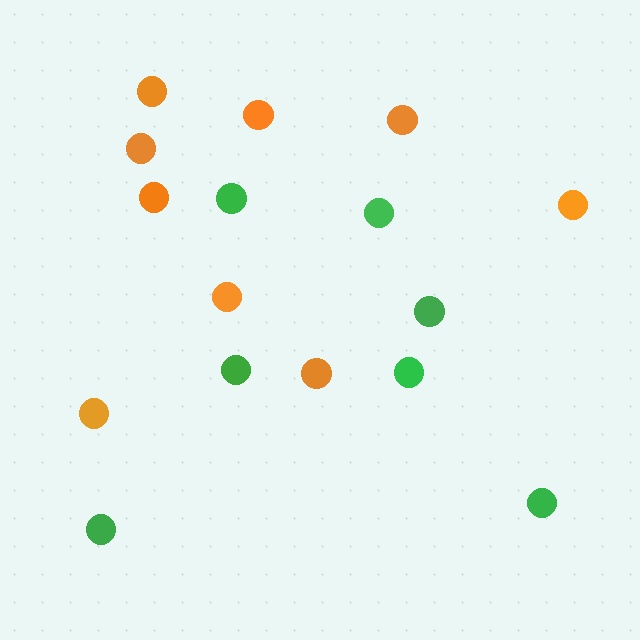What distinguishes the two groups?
There are 2 groups: one group of green circles (7) and one group of orange circles (9).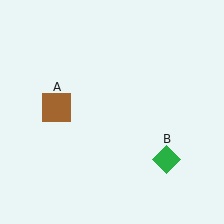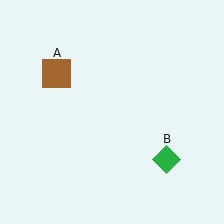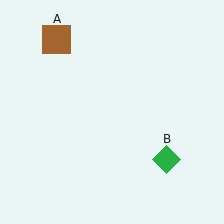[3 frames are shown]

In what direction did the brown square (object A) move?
The brown square (object A) moved up.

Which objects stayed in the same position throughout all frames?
Green diamond (object B) remained stationary.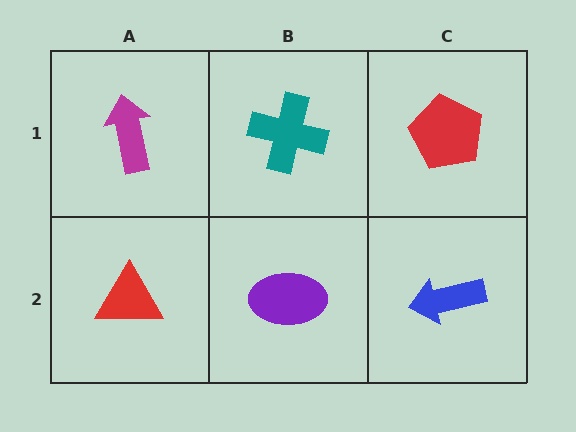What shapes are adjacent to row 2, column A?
A magenta arrow (row 1, column A), a purple ellipse (row 2, column B).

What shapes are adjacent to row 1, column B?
A purple ellipse (row 2, column B), a magenta arrow (row 1, column A), a red pentagon (row 1, column C).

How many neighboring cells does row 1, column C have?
2.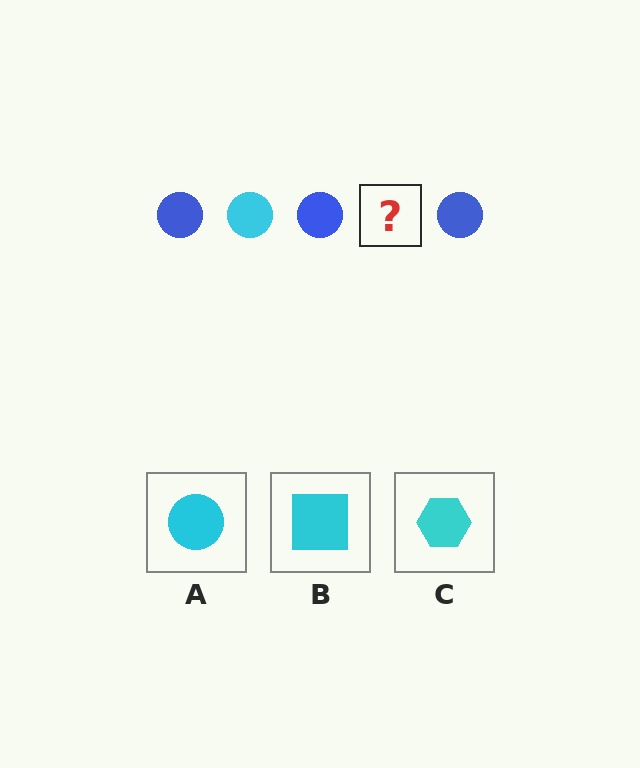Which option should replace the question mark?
Option A.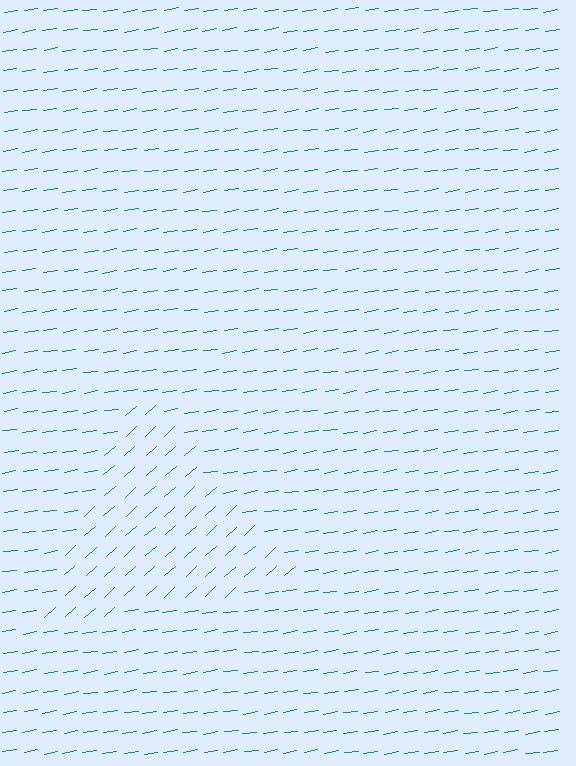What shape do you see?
I see a triangle.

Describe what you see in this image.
The image is filled with small teal line segments. A triangle region in the image has lines oriented differently from the surrounding lines, creating a visible texture boundary.